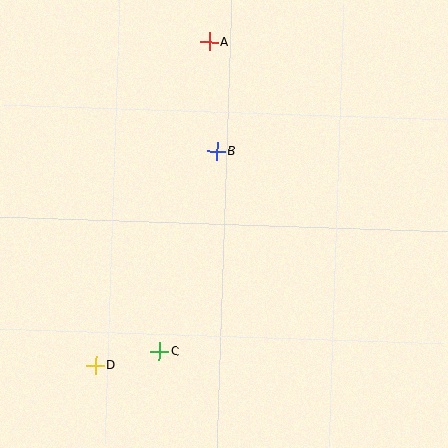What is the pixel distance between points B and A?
The distance between B and A is 110 pixels.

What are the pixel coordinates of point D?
Point D is at (96, 365).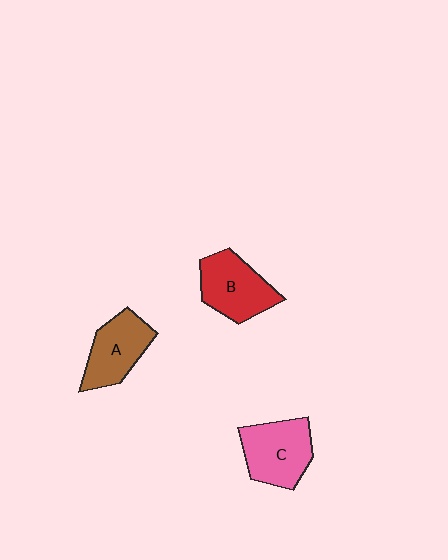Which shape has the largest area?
Shape C (pink).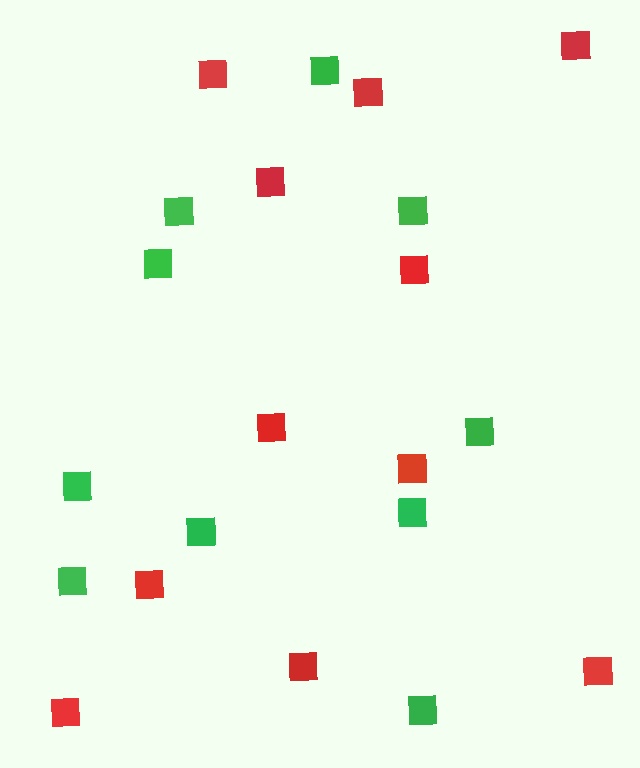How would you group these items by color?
There are 2 groups: one group of green squares (10) and one group of red squares (11).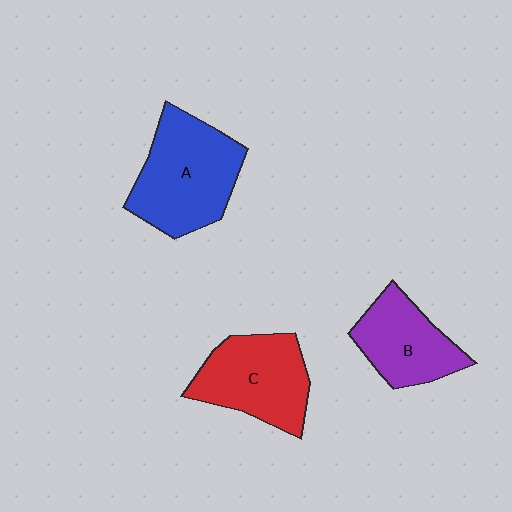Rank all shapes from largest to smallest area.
From largest to smallest: A (blue), C (red), B (purple).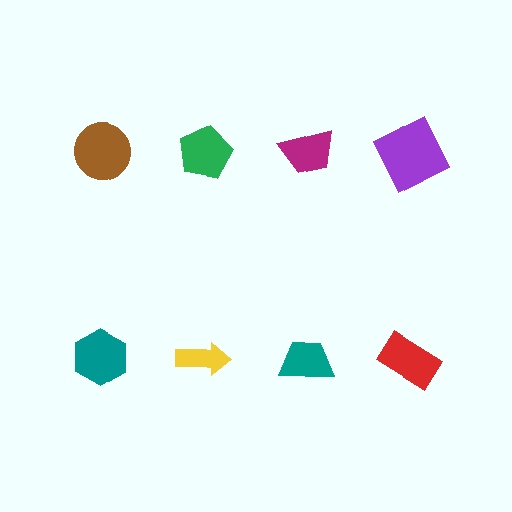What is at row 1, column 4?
A purple square.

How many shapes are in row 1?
4 shapes.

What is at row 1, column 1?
A brown circle.